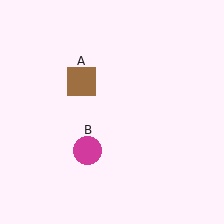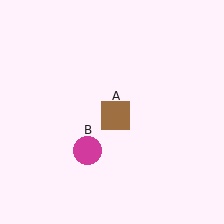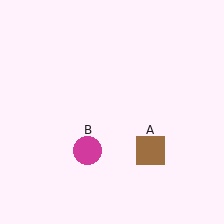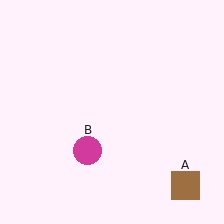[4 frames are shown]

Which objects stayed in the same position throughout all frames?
Magenta circle (object B) remained stationary.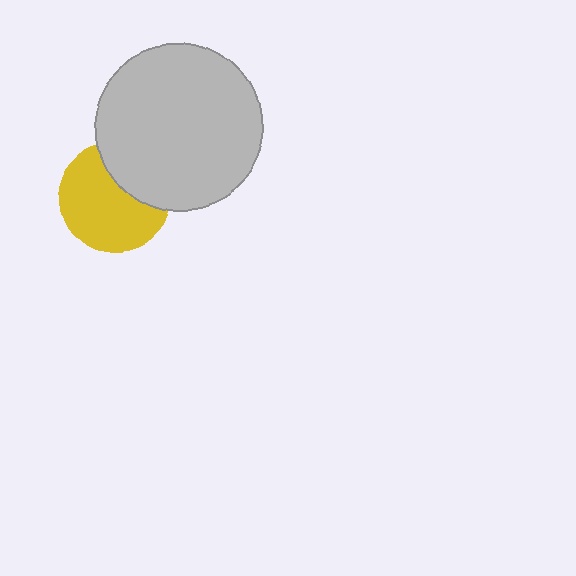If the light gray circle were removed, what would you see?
You would see the complete yellow circle.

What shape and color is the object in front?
The object in front is a light gray circle.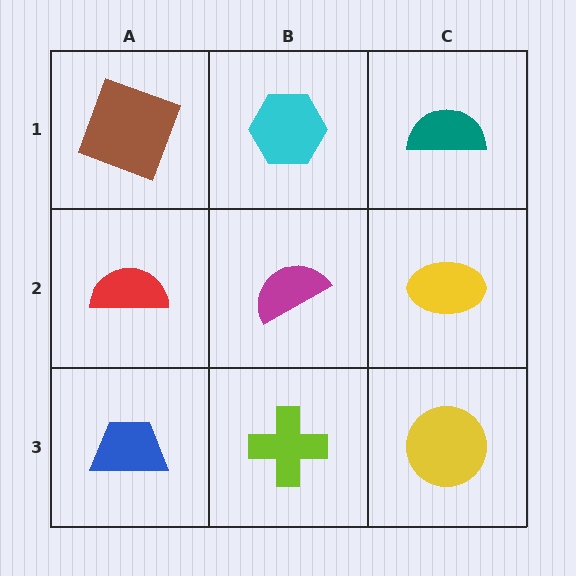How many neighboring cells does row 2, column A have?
3.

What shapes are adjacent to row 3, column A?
A red semicircle (row 2, column A), a lime cross (row 3, column B).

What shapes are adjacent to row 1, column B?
A magenta semicircle (row 2, column B), a brown square (row 1, column A), a teal semicircle (row 1, column C).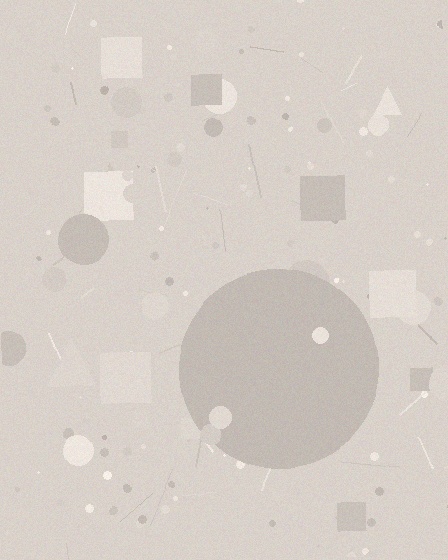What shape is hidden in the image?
A circle is hidden in the image.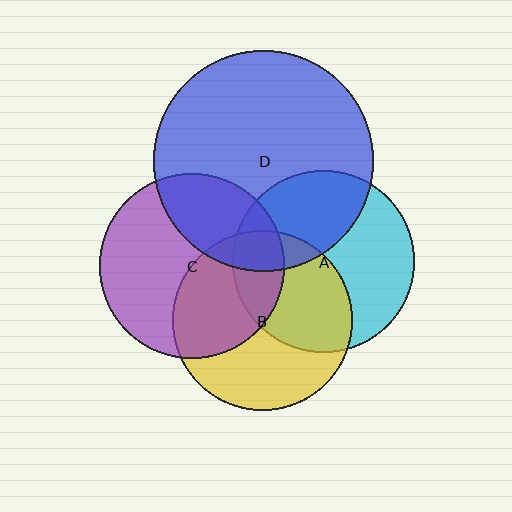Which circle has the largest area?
Circle D (blue).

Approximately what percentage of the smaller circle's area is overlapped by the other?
Approximately 30%.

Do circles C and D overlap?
Yes.